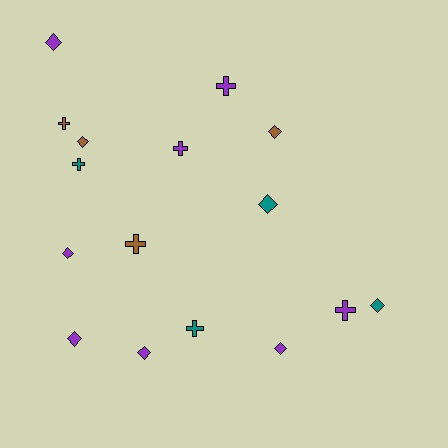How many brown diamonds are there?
There are 2 brown diamonds.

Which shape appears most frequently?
Diamond, with 9 objects.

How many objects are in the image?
There are 16 objects.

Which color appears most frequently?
Purple, with 8 objects.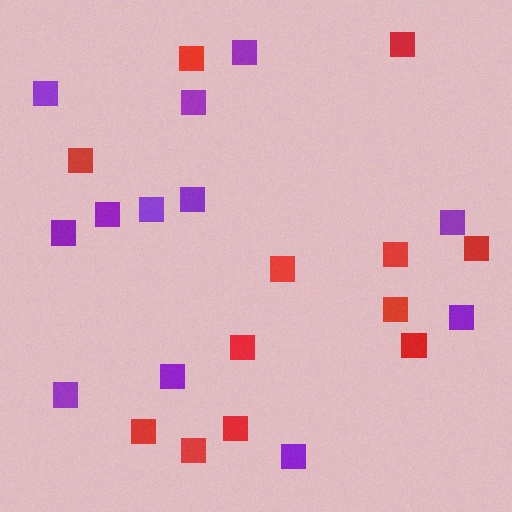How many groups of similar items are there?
There are 2 groups: one group of red squares (12) and one group of purple squares (12).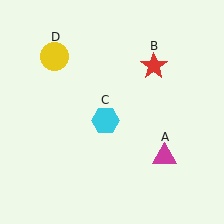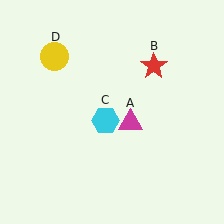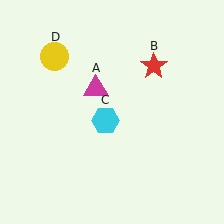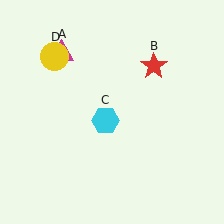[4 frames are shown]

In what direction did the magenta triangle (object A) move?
The magenta triangle (object A) moved up and to the left.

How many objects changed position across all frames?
1 object changed position: magenta triangle (object A).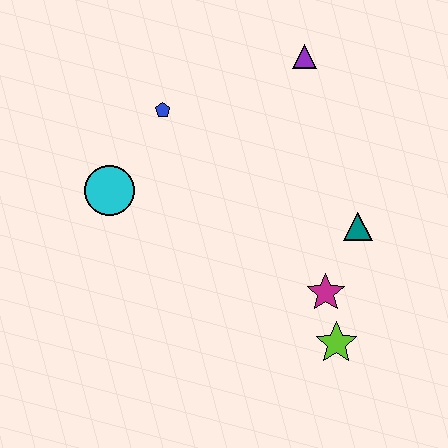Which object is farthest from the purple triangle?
The lime star is farthest from the purple triangle.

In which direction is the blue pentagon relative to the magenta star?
The blue pentagon is above the magenta star.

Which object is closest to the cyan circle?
The blue pentagon is closest to the cyan circle.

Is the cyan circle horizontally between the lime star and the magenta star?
No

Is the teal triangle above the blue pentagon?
No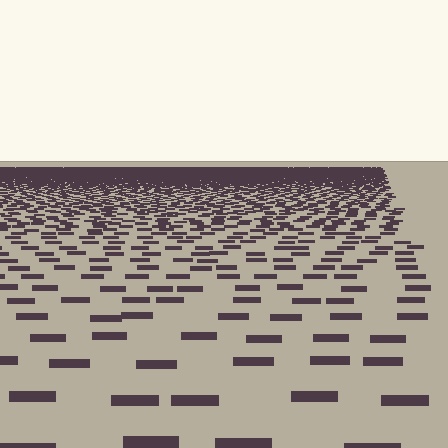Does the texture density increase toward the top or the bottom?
Density increases toward the top.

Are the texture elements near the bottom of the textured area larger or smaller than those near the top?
Larger. Near the bottom, elements are closer to the viewer and appear at a bigger on-screen size.